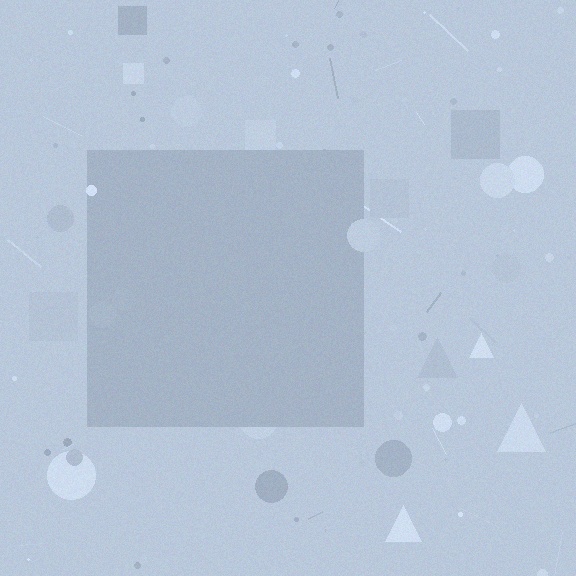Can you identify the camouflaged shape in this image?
The camouflaged shape is a square.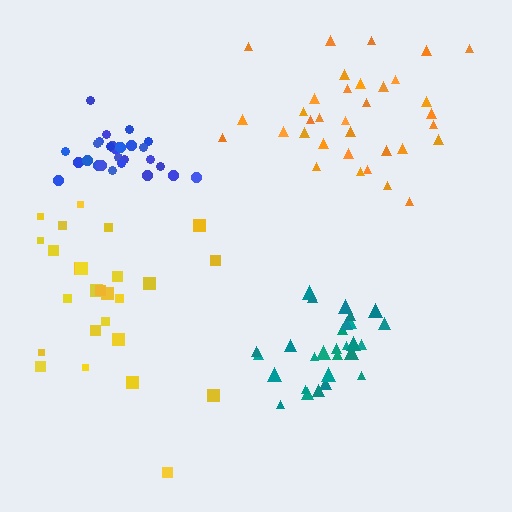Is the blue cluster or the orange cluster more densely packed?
Blue.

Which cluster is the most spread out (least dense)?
Yellow.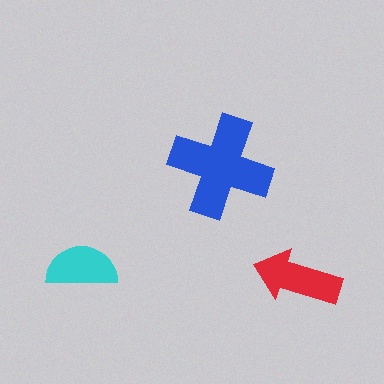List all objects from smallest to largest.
The cyan semicircle, the red arrow, the blue cross.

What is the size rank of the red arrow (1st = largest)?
2nd.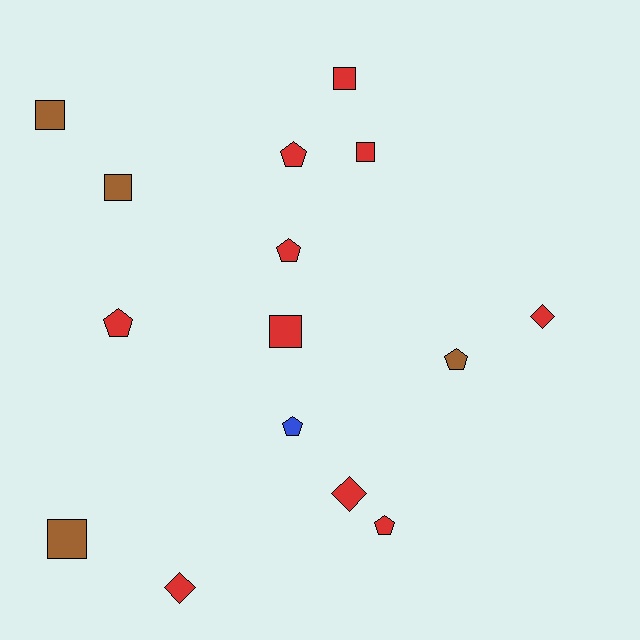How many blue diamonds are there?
There are no blue diamonds.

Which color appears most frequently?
Red, with 10 objects.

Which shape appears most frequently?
Pentagon, with 6 objects.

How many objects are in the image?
There are 15 objects.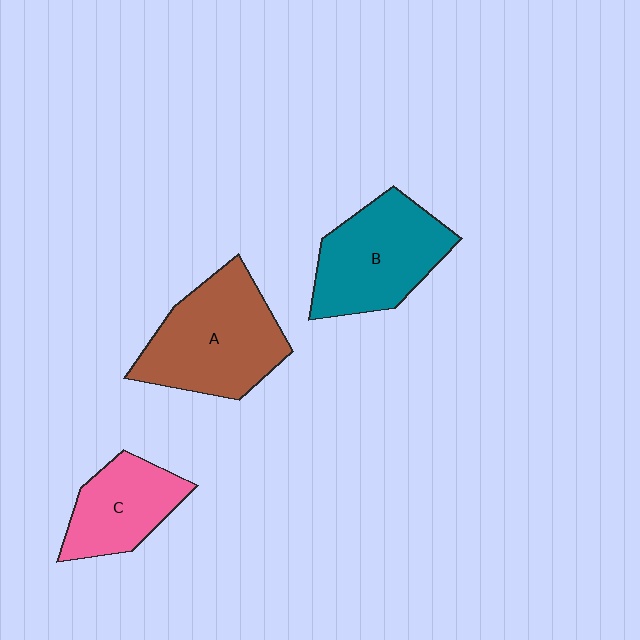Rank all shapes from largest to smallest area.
From largest to smallest: A (brown), B (teal), C (pink).